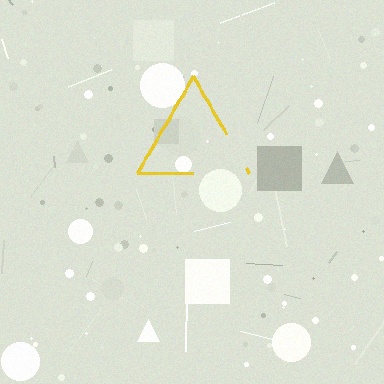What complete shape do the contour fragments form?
The contour fragments form a triangle.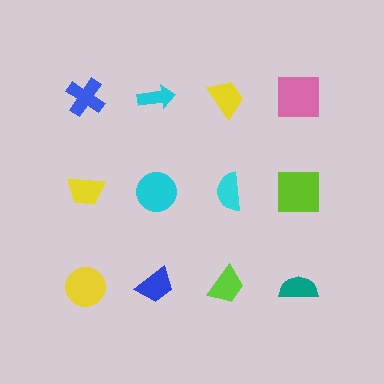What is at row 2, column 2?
A cyan circle.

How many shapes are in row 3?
4 shapes.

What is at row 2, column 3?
A cyan semicircle.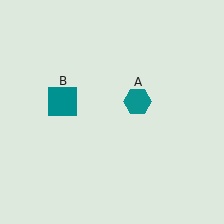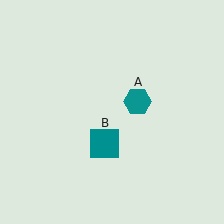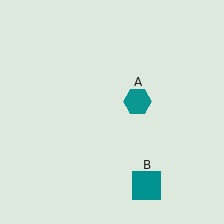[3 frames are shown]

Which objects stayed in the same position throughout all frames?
Teal hexagon (object A) remained stationary.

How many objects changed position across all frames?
1 object changed position: teal square (object B).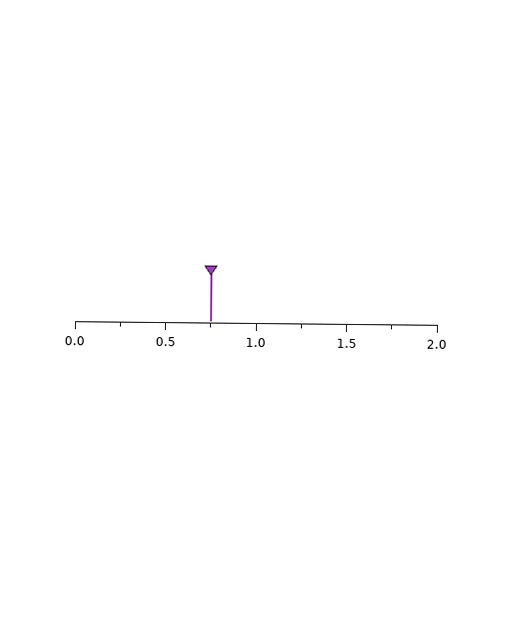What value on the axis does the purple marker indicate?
The marker indicates approximately 0.75.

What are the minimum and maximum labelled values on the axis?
The axis runs from 0.0 to 2.0.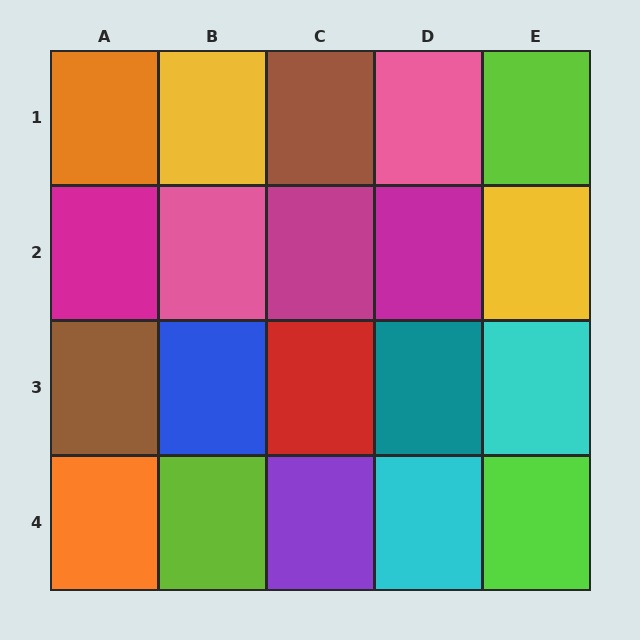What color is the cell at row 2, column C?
Magenta.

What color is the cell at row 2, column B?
Pink.